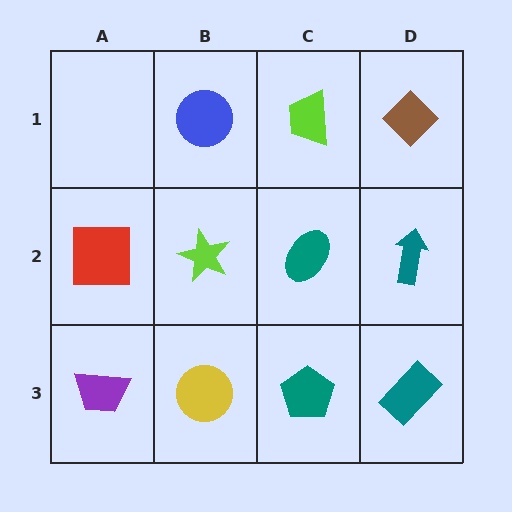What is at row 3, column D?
A teal rectangle.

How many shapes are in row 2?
4 shapes.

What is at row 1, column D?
A brown diamond.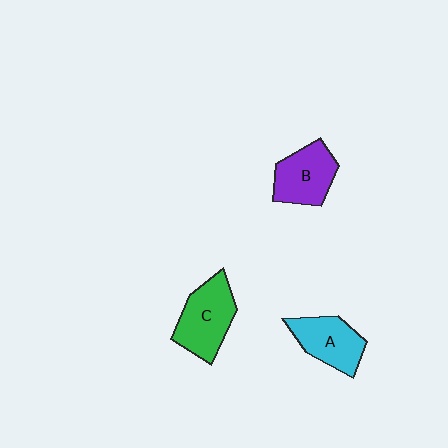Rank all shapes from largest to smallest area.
From largest to smallest: C (green), B (purple), A (cyan).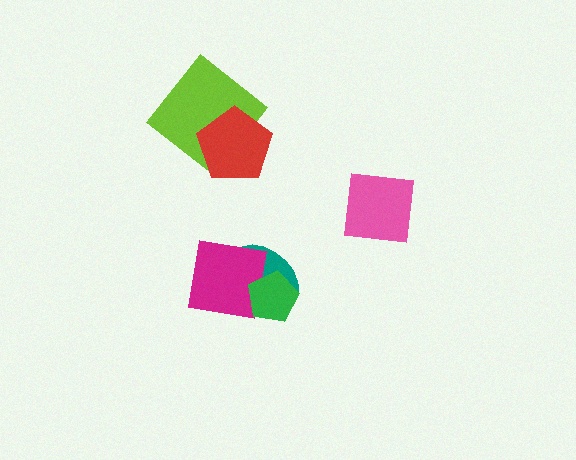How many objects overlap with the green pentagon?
2 objects overlap with the green pentagon.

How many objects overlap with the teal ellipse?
2 objects overlap with the teal ellipse.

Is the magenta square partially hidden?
Yes, it is partially covered by another shape.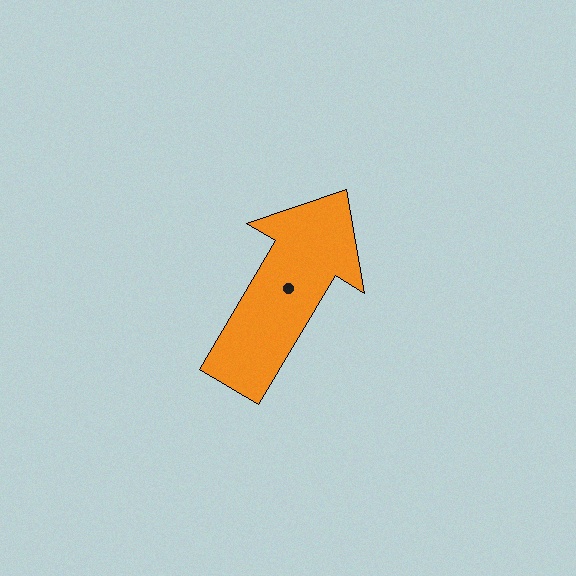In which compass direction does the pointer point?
Northeast.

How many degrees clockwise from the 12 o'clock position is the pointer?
Approximately 31 degrees.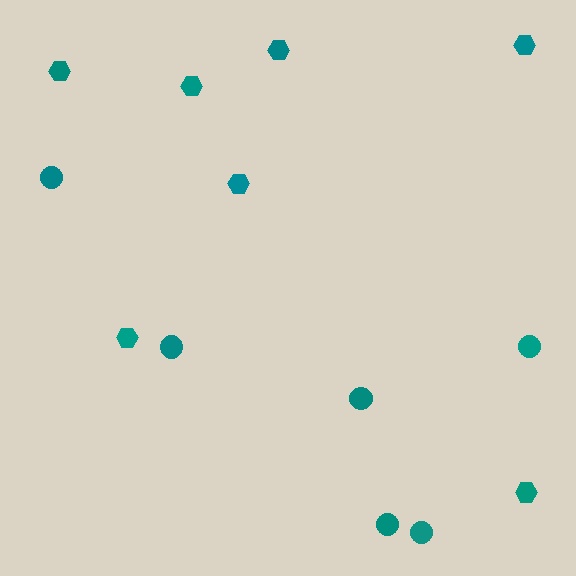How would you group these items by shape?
There are 2 groups: one group of hexagons (7) and one group of circles (6).